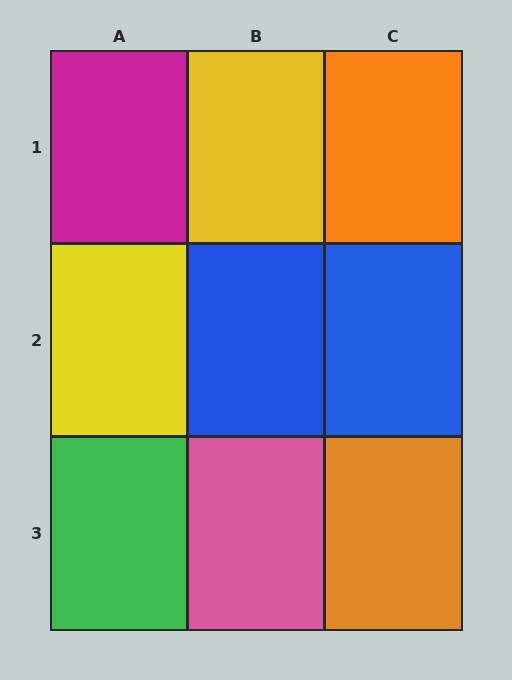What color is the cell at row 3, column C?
Orange.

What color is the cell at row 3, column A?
Green.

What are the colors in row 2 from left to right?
Yellow, blue, blue.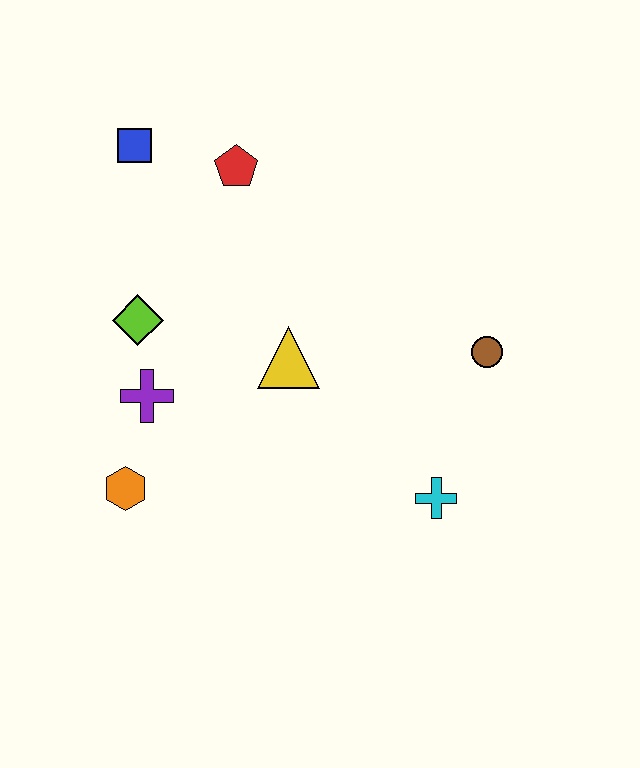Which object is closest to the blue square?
The red pentagon is closest to the blue square.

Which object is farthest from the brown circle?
The blue square is farthest from the brown circle.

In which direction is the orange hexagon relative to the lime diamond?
The orange hexagon is below the lime diamond.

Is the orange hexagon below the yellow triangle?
Yes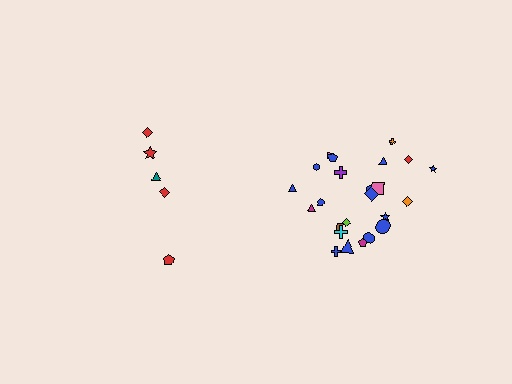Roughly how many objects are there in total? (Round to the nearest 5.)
Roughly 30 objects in total.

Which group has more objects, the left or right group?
The right group.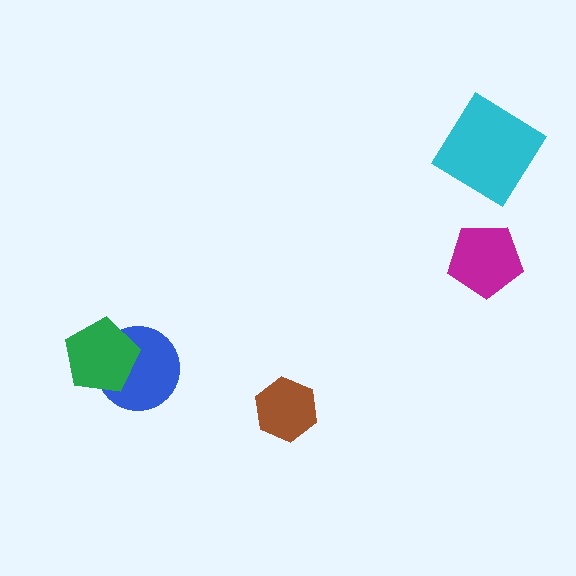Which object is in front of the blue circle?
The green pentagon is in front of the blue circle.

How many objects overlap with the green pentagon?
1 object overlaps with the green pentagon.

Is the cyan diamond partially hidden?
No, no other shape covers it.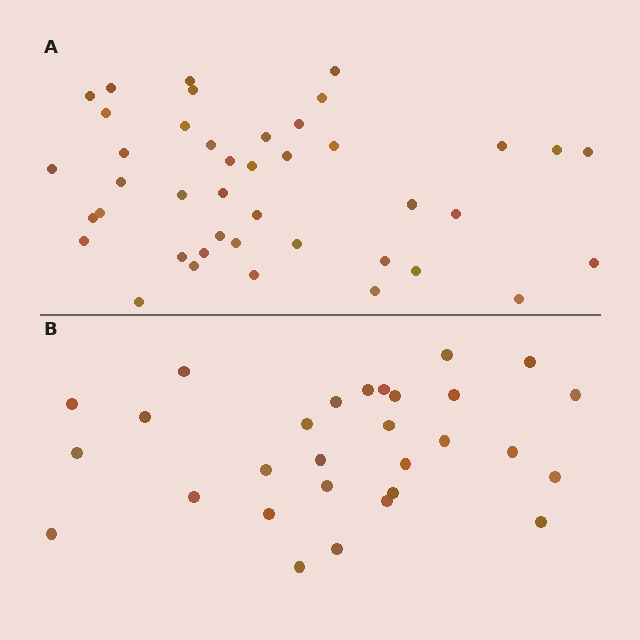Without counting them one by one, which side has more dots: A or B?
Region A (the top region) has more dots.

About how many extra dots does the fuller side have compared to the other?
Region A has approximately 15 more dots than region B.